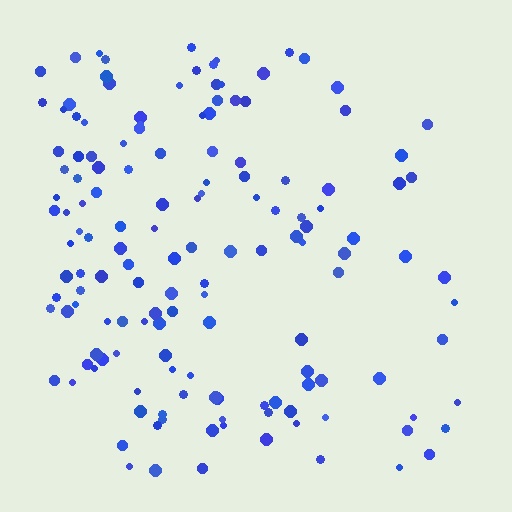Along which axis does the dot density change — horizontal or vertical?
Horizontal.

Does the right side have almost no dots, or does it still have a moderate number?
Still a moderate number, just noticeably fewer than the left.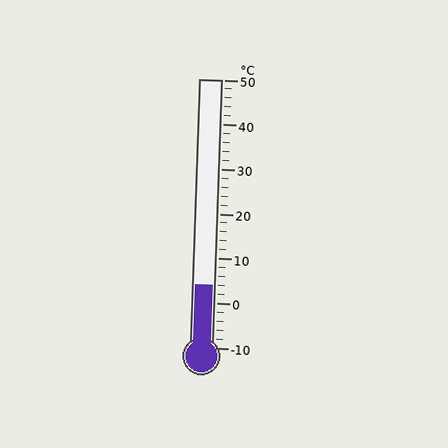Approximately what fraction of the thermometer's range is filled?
The thermometer is filled to approximately 25% of its range.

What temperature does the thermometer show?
The thermometer shows approximately 4°C.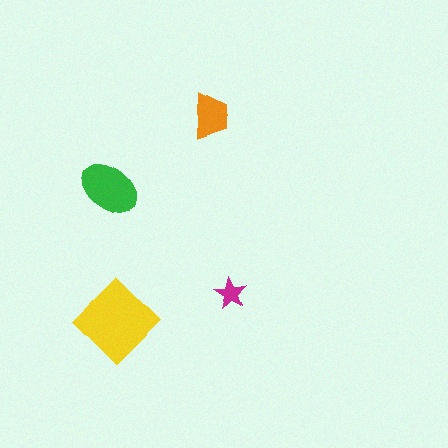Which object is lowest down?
The yellow diamond is bottommost.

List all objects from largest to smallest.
The yellow diamond, the green ellipse, the orange trapezoid, the magenta star.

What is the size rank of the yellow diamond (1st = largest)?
1st.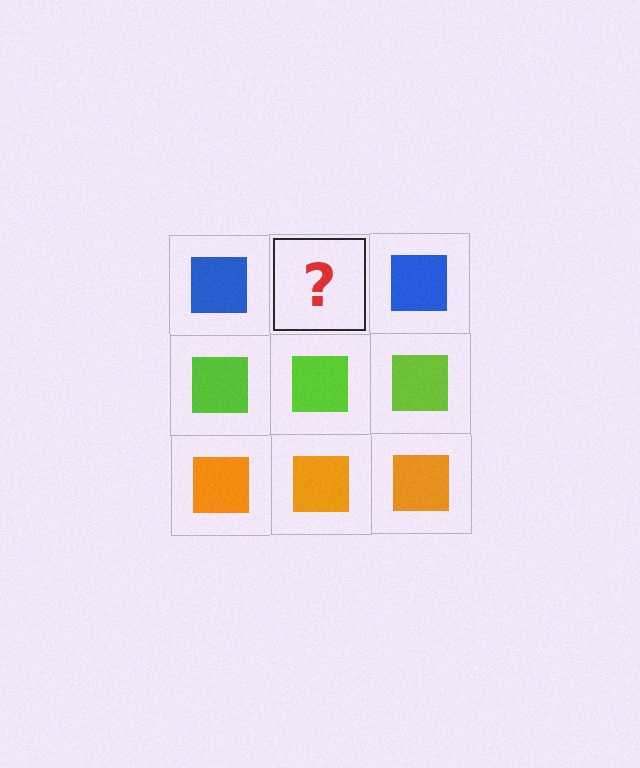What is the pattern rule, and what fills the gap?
The rule is that each row has a consistent color. The gap should be filled with a blue square.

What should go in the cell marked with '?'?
The missing cell should contain a blue square.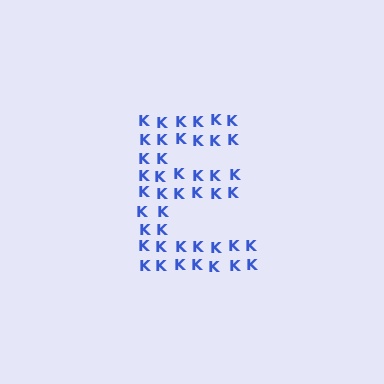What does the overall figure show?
The overall figure shows the letter E.